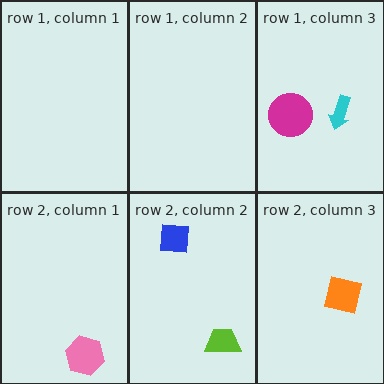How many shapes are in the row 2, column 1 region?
1.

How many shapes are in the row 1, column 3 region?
2.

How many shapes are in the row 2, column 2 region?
2.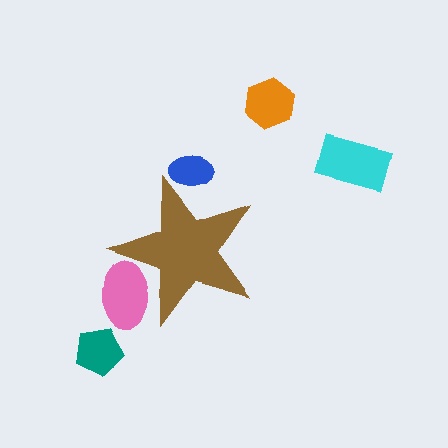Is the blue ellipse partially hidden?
Yes, the blue ellipse is partially hidden behind the brown star.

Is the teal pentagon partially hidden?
No, the teal pentagon is fully visible.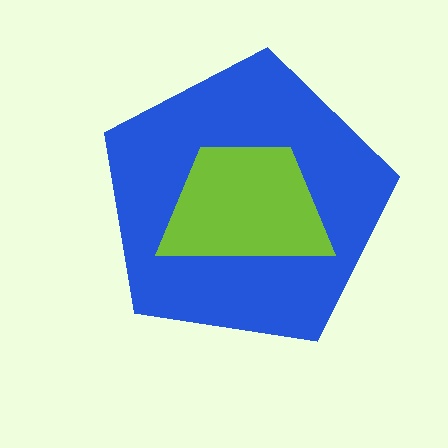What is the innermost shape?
The lime trapezoid.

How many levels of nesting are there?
2.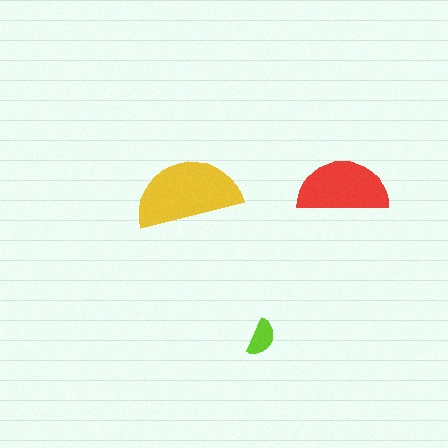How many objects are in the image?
There are 3 objects in the image.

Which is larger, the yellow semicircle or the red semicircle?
The yellow one.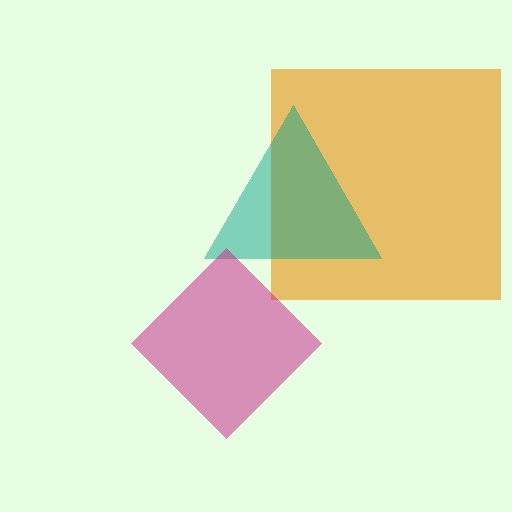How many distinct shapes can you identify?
There are 3 distinct shapes: an orange square, a teal triangle, a magenta diamond.